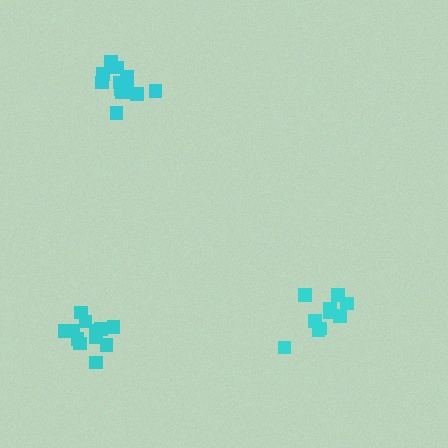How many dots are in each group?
Group 1: 12 dots, Group 2: 10 dots, Group 3: 14 dots (36 total).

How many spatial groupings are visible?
There are 3 spatial groupings.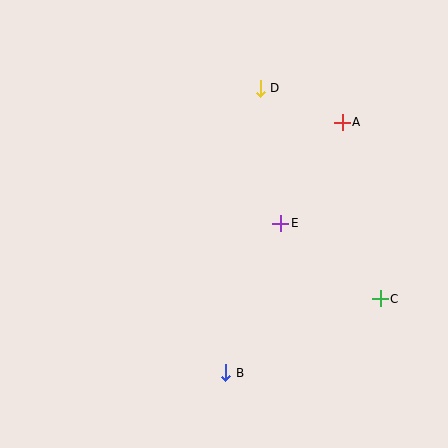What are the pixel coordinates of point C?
Point C is at (380, 299).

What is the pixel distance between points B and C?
The distance between B and C is 171 pixels.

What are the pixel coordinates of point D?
Point D is at (260, 88).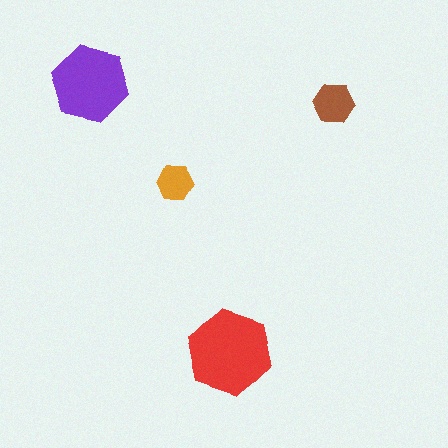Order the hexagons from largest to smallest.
the red one, the purple one, the brown one, the orange one.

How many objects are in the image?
There are 4 objects in the image.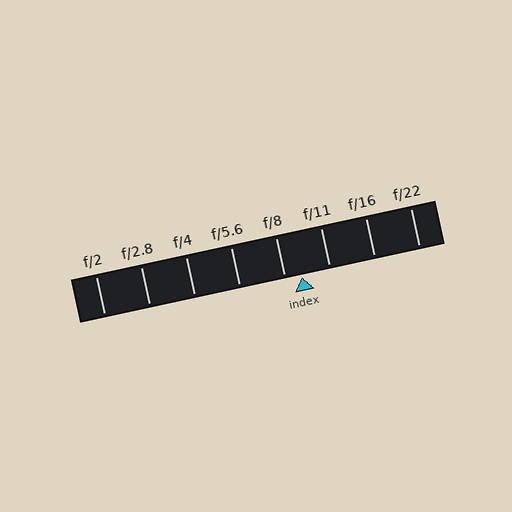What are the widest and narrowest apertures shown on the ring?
The widest aperture shown is f/2 and the narrowest is f/22.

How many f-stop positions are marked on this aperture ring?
There are 8 f-stop positions marked.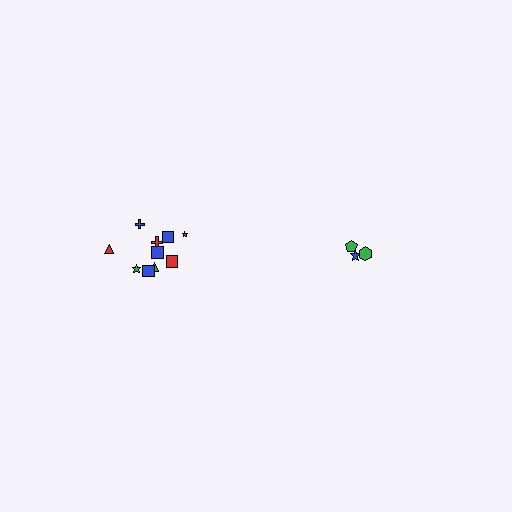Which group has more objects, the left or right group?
The left group.